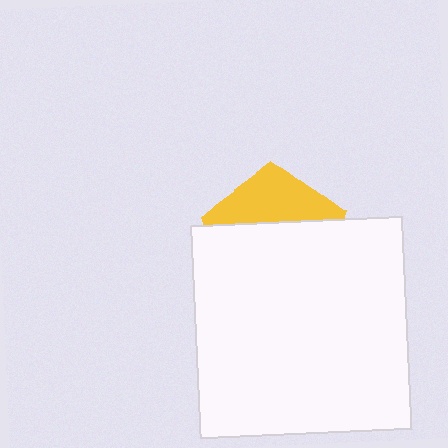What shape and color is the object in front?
The object in front is a white square.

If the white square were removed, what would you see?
You would see the complete yellow pentagon.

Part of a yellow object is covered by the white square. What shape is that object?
It is a pentagon.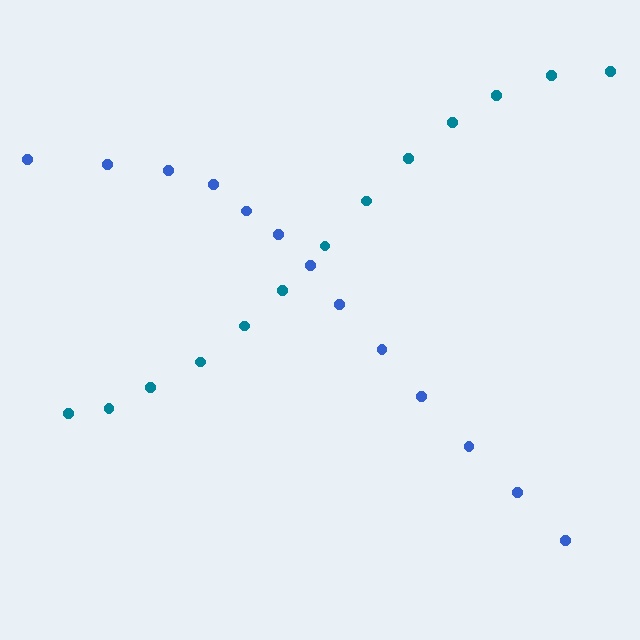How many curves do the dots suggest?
There are 2 distinct paths.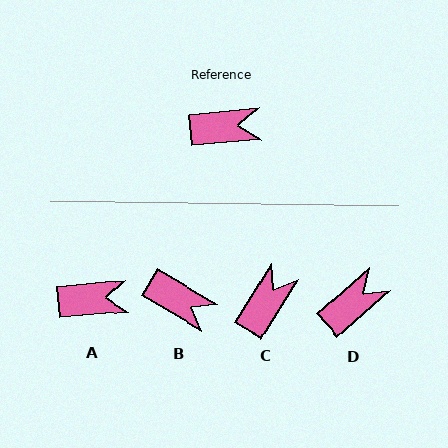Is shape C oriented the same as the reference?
No, it is off by about 54 degrees.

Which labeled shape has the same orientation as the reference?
A.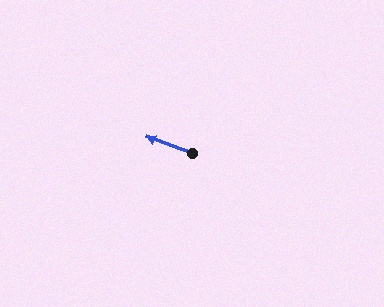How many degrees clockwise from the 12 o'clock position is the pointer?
Approximately 290 degrees.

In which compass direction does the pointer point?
West.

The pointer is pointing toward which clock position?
Roughly 10 o'clock.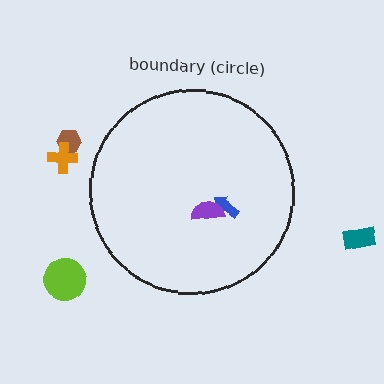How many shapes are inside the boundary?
2 inside, 4 outside.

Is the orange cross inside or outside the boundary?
Outside.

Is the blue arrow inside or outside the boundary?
Inside.